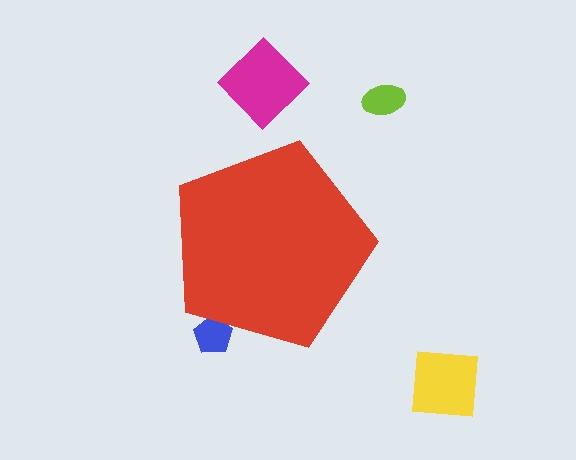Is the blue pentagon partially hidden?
Yes, the blue pentagon is partially hidden behind the red pentagon.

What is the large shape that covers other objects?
A red pentagon.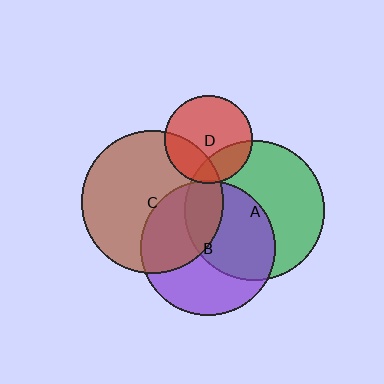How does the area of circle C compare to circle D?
Approximately 2.6 times.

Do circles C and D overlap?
Yes.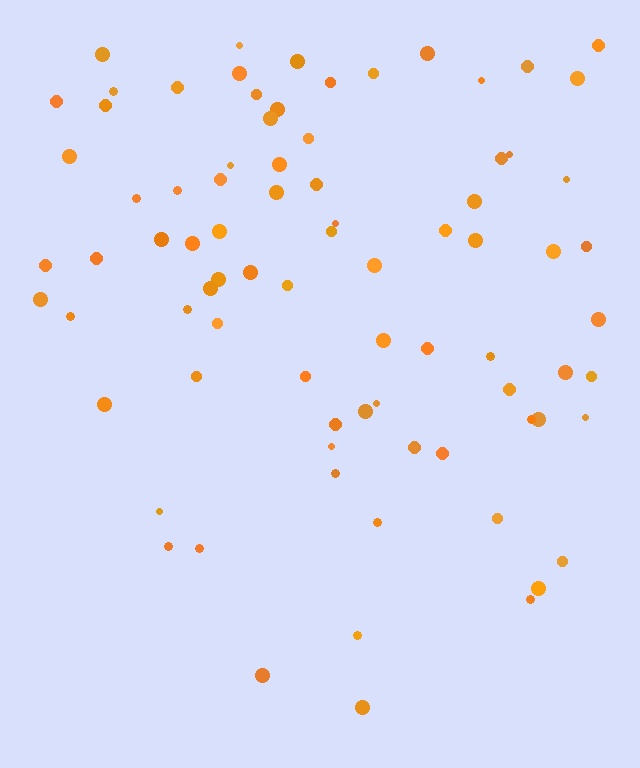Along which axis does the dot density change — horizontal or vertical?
Vertical.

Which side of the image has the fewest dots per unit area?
The bottom.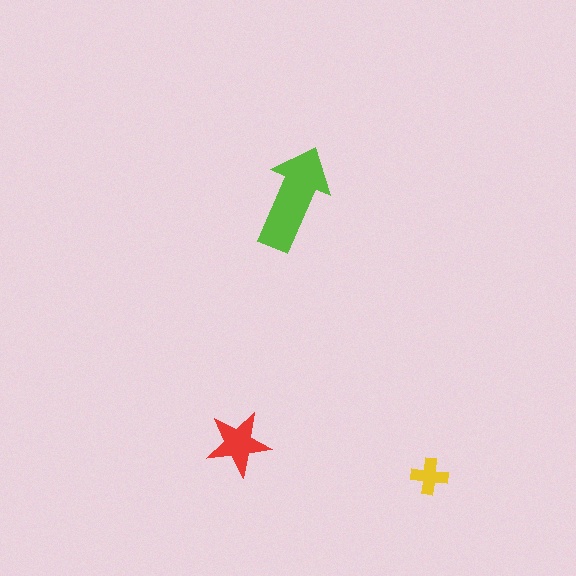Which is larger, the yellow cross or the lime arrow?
The lime arrow.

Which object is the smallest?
The yellow cross.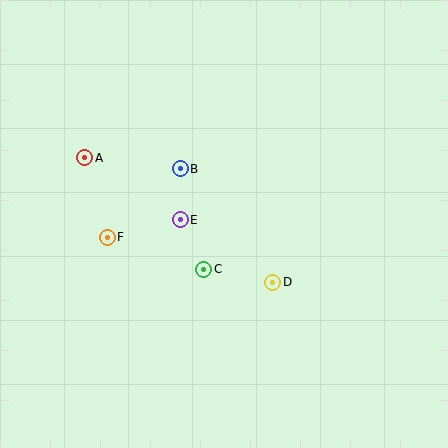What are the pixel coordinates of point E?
Point E is at (180, 220).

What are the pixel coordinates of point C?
Point C is at (204, 269).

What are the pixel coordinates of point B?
Point B is at (180, 169).